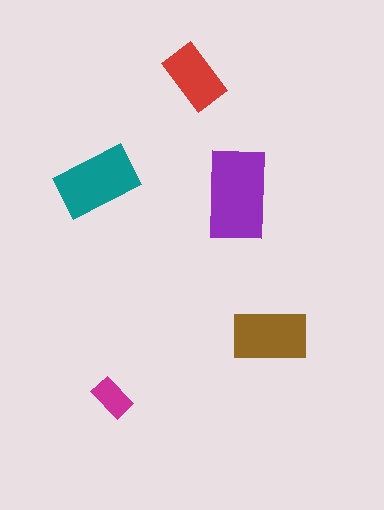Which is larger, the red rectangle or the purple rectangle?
The purple one.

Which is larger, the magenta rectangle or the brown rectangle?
The brown one.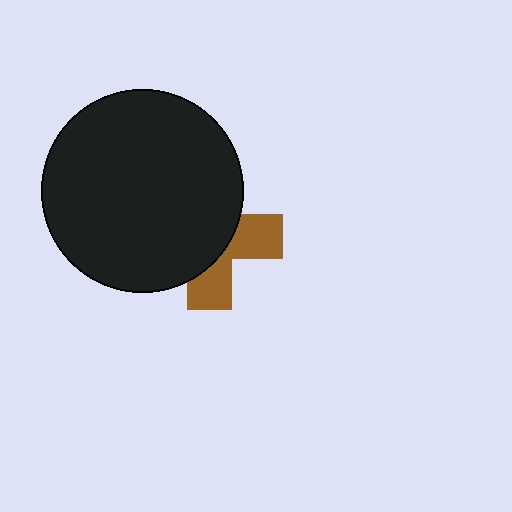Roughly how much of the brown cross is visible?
A small part of it is visible (roughly 37%).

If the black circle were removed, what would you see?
You would see the complete brown cross.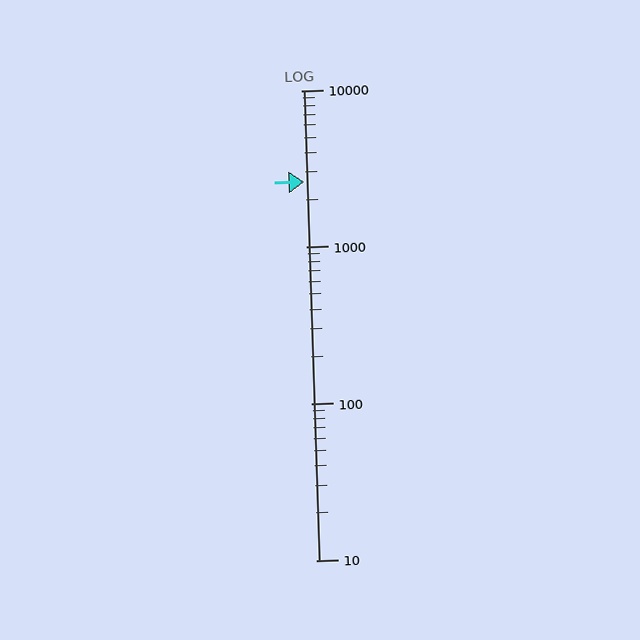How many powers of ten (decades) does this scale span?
The scale spans 3 decades, from 10 to 10000.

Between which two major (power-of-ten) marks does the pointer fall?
The pointer is between 1000 and 10000.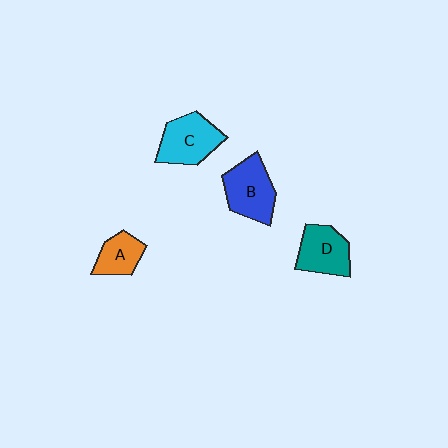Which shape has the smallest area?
Shape A (orange).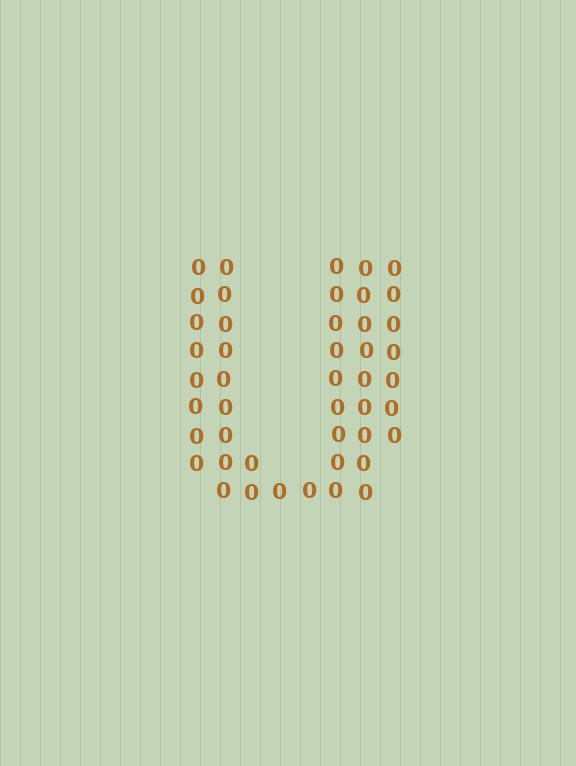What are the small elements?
The small elements are digit 0's.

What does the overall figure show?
The overall figure shows the letter U.